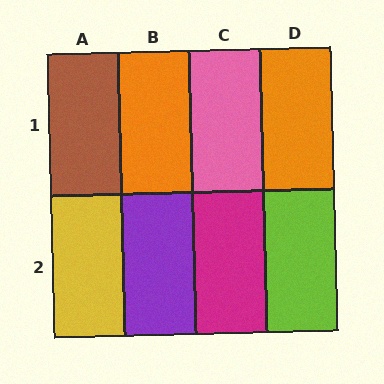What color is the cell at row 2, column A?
Yellow.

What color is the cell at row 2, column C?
Magenta.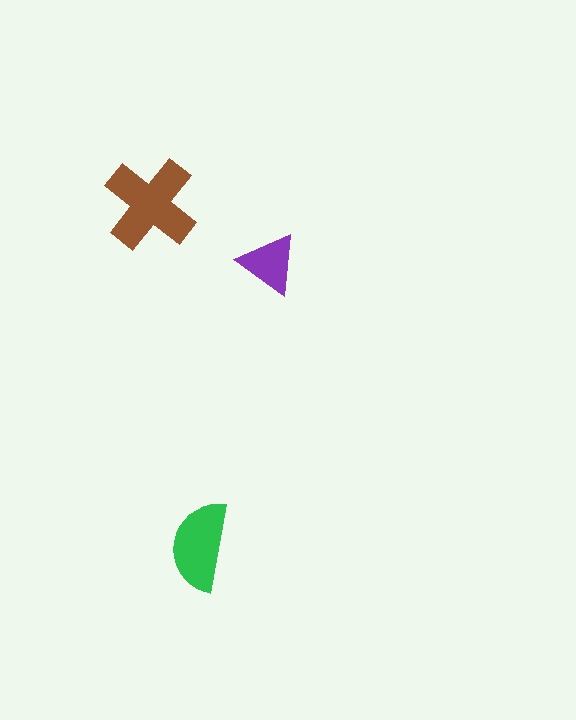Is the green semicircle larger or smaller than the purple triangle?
Larger.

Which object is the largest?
The brown cross.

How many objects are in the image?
There are 3 objects in the image.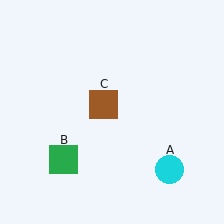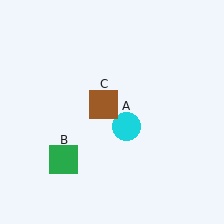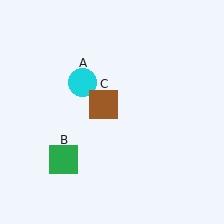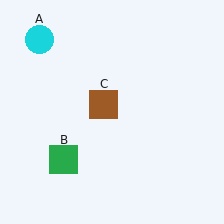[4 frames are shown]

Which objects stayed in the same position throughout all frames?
Green square (object B) and brown square (object C) remained stationary.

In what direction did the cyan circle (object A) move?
The cyan circle (object A) moved up and to the left.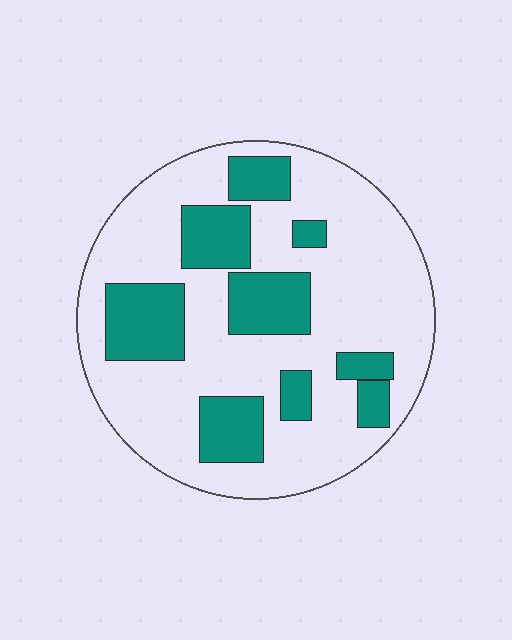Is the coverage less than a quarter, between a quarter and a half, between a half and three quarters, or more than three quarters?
Between a quarter and a half.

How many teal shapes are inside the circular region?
9.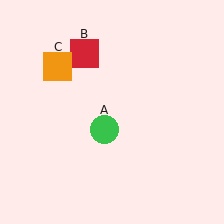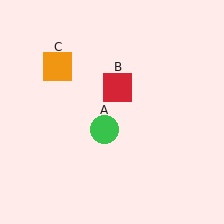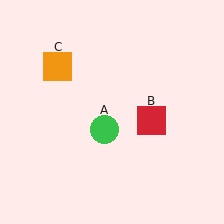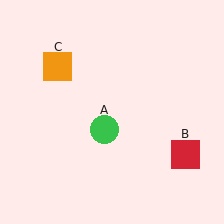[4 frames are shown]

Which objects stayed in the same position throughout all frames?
Green circle (object A) and orange square (object C) remained stationary.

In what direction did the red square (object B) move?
The red square (object B) moved down and to the right.